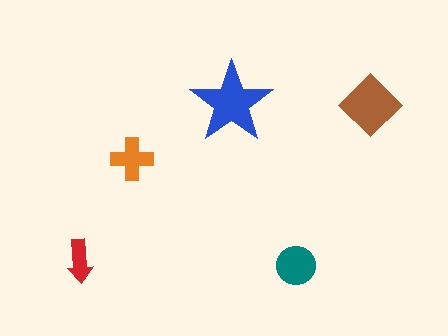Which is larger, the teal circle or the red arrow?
The teal circle.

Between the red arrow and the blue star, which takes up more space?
The blue star.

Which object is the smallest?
The red arrow.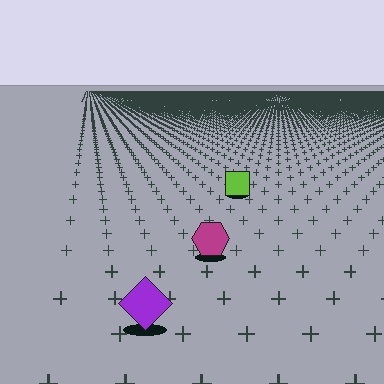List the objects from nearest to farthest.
From nearest to farthest: the purple diamond, the magenta hexagon, the lime square.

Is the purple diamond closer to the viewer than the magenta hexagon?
Yes. The purple diamond is closer — you can tell from the texture gradient: the ground texture is coarser near it.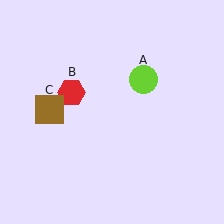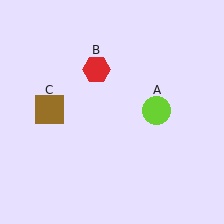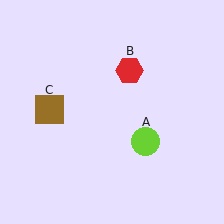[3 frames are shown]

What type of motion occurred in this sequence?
The lime circle (object A), red hexagon (object B) rotated clockwise around the center of the scene.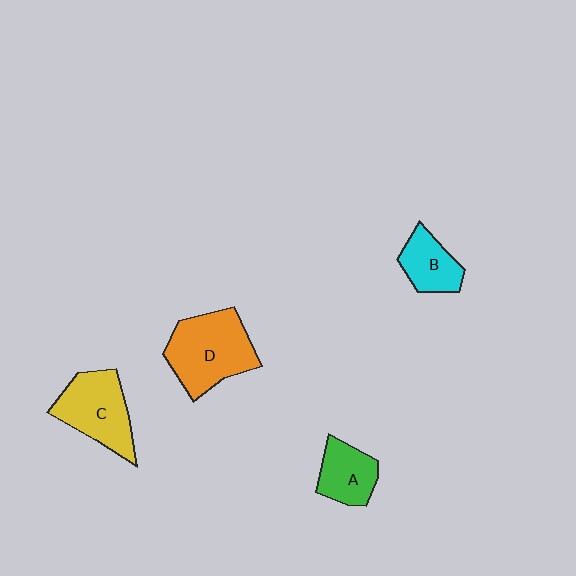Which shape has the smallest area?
Shape B (cyan).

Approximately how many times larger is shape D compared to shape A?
Approximately 1.8 times.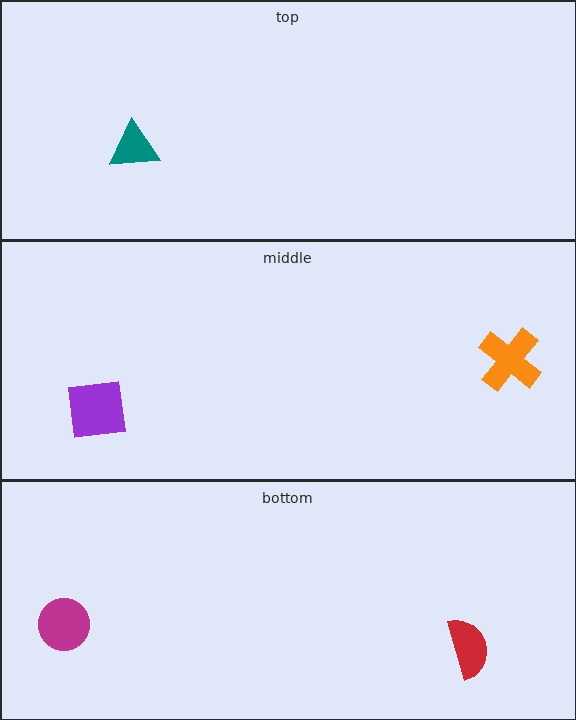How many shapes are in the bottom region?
2.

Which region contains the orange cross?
The middle region.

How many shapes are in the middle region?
2.